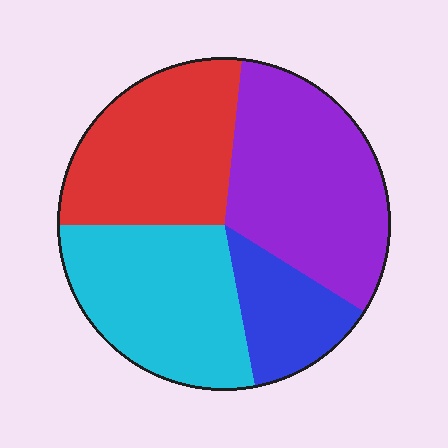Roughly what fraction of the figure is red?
Red covers roughly 25% of the figure.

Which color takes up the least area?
Blue, at roughly 15%.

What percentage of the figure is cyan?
Cyan covers 28% of the figure.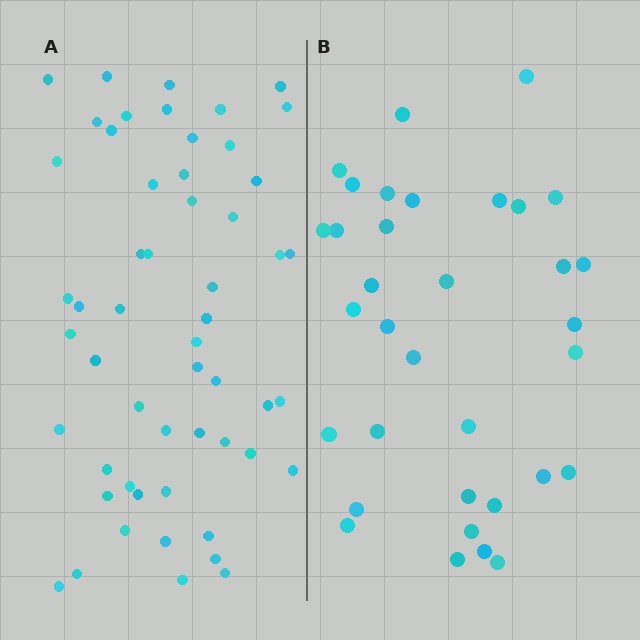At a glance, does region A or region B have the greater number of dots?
Region A (the left region) has more dots.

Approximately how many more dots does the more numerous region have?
Region A has approximately 20 more dots than region B.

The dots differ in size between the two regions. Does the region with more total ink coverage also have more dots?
No. Region B has more total ink coverage because its dots are larger, but region A actually contains more individual dots. Total area can be misleading — the number of items is what matters here.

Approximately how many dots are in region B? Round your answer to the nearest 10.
About 30 dots. (The exact count is 34, which rounds to 30.)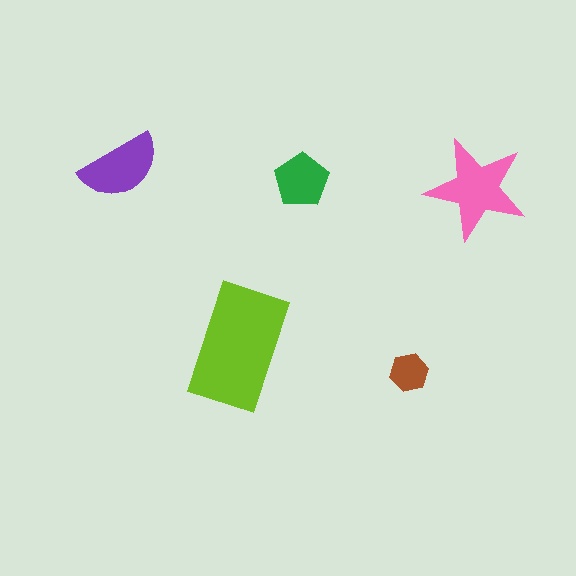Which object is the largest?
The lime rectangle.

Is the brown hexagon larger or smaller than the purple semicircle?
Smaller.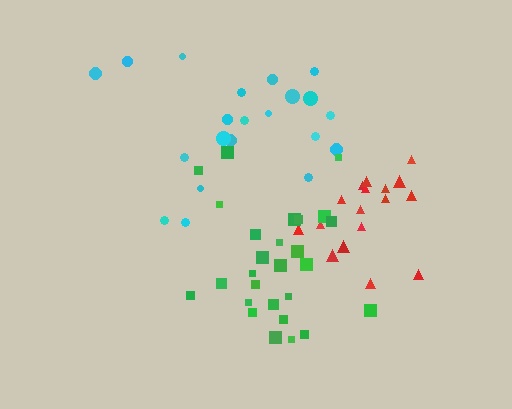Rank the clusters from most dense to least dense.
red, green, cyan.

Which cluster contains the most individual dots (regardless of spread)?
Green (28).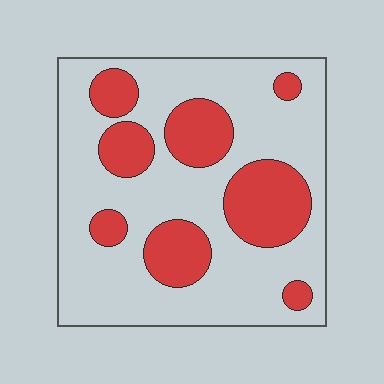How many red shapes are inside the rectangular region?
8.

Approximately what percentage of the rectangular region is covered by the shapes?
Approximately 30%.